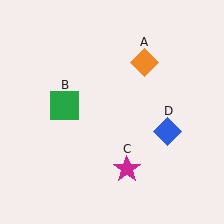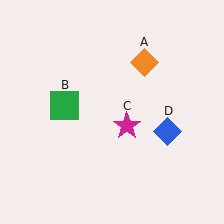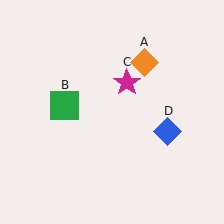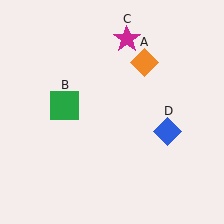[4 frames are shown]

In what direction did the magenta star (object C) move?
The magenta star (object C) moved up.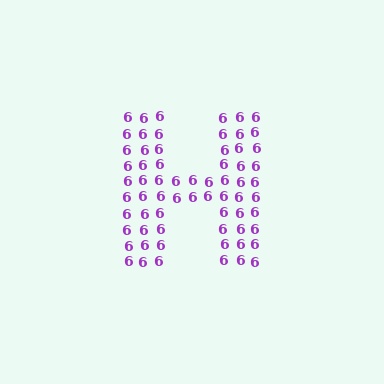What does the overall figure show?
The overall figure shows the letter H.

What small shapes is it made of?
It is made of small digit 6's.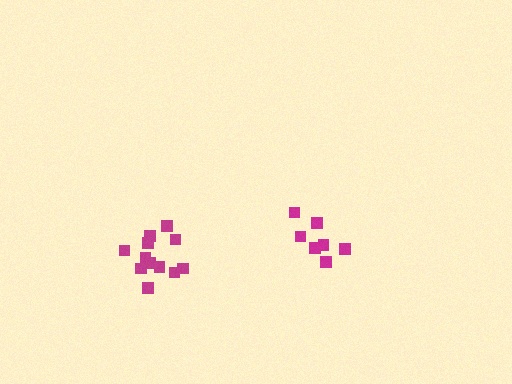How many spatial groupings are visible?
There are 2 spatial groupings.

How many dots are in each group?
Group 1: 12 dots, Group 2: 8 dots (20 total).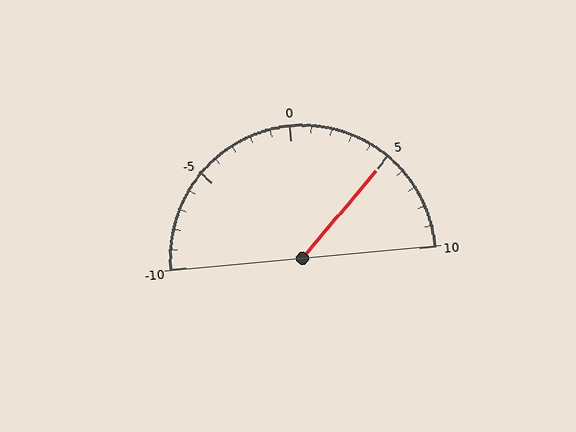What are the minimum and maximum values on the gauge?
The gauge ranges from -10 to 10.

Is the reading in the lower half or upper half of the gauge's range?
The reading is in the upper half of the range (-10 to 10).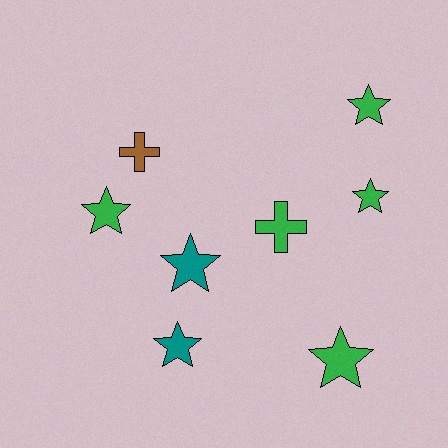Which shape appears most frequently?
Star, with 6 objects.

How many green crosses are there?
There is 1 green cross.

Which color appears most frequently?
Green, with 5 objects.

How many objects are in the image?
There are 8 objects.